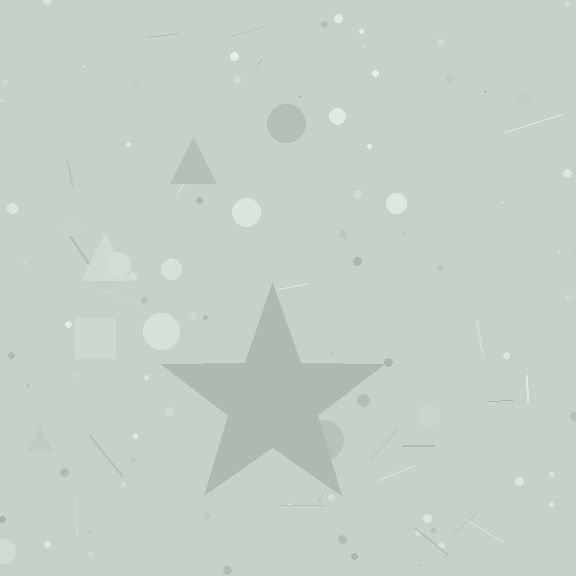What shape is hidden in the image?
A star is hidden in the image.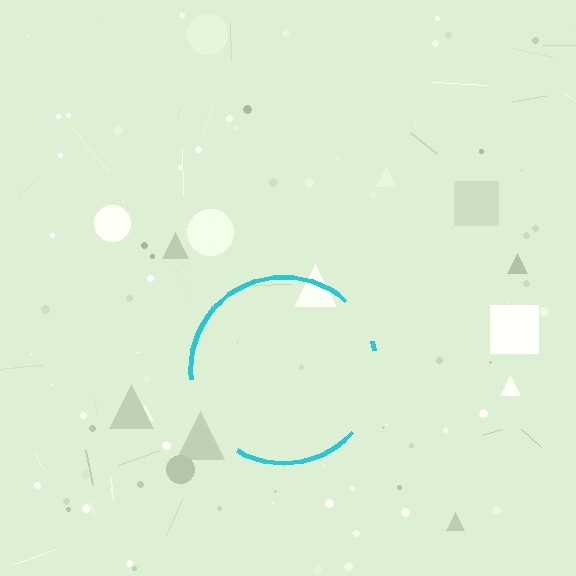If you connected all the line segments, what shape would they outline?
They would outline a circle.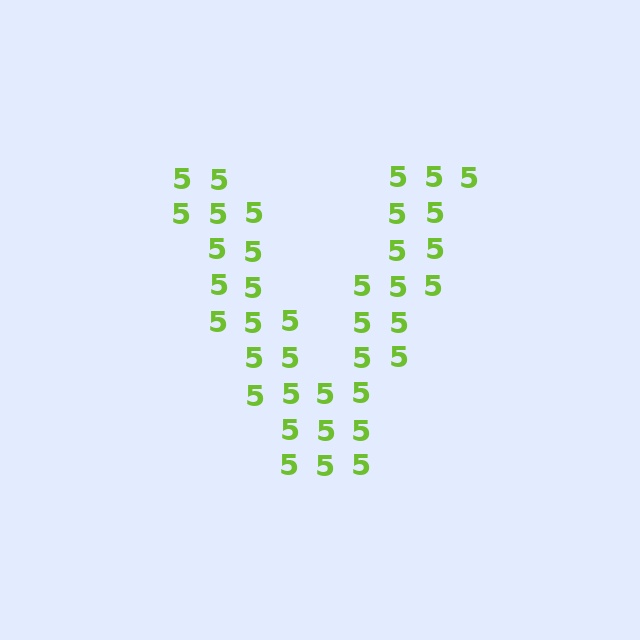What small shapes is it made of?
It is made of small digit 5's.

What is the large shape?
The large shape is the letter V.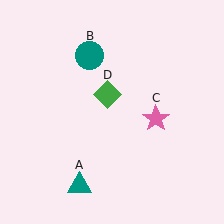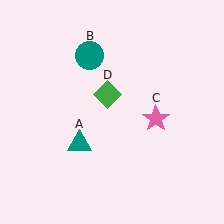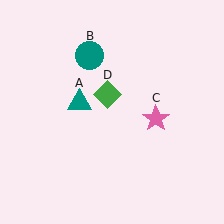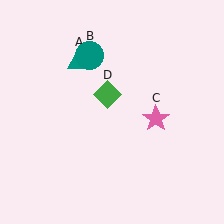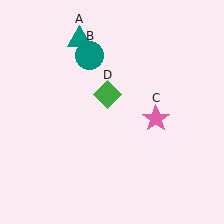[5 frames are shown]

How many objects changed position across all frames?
1 object changed position: teal triangle (object A).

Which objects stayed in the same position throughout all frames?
Teal circle (object B) and pink star (object C) and green diamond (object D) remained stationary.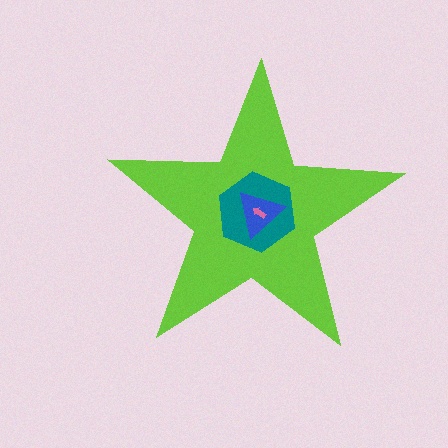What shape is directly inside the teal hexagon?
The blue triangle.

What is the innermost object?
The pink arrow.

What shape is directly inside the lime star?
The teal hexagon.